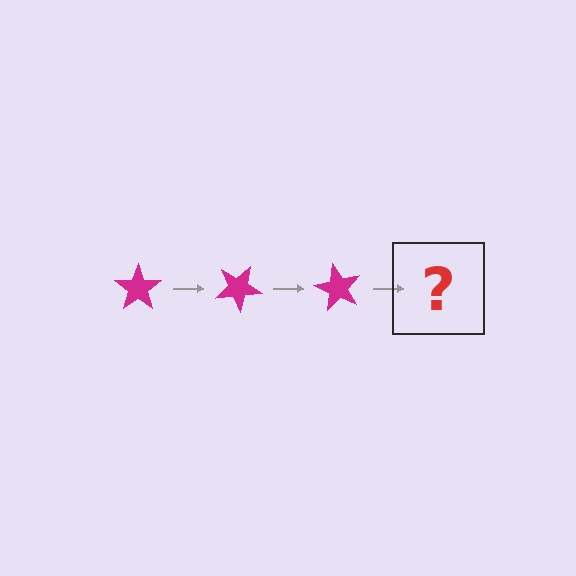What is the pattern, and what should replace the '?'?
The pattern is that the star rotates 30 degrees each step. The '?' should be a magenta star rotated 90 degrees.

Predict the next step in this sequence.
The next step is a magenta star rotated 90 degrees.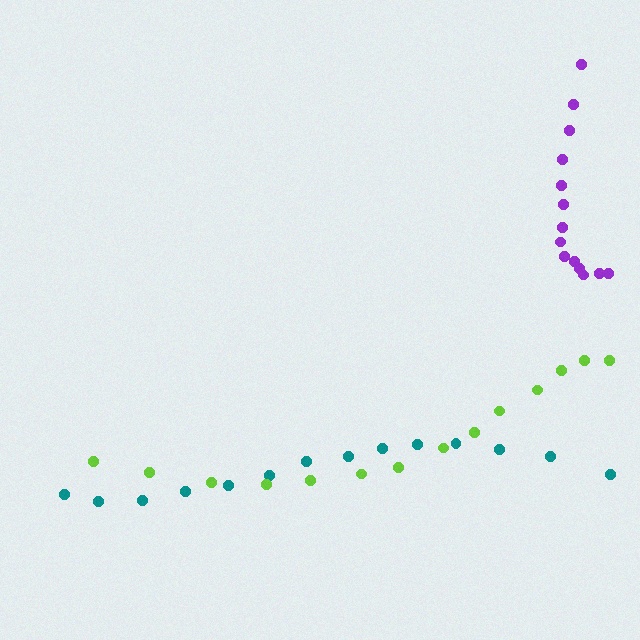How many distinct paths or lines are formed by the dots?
There are 3 distinct paths.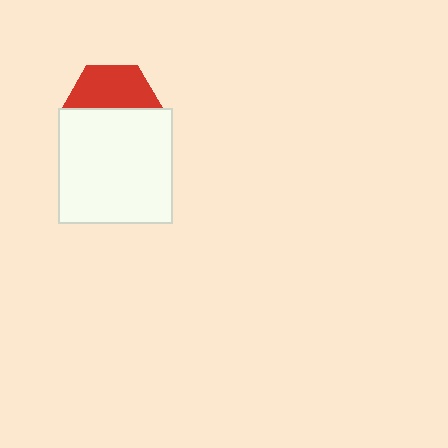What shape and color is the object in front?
The object in front is a white square.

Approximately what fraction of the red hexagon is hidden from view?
Roughly 53% of the red hexagon is hidden behind the white square.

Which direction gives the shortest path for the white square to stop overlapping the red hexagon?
Moving down gives the shortest separation.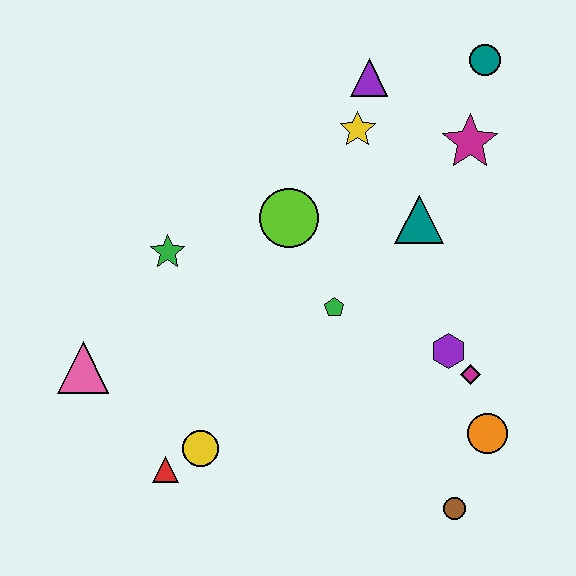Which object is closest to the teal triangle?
The magenta star is closest to the teal triangle.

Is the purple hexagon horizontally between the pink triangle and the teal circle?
Yes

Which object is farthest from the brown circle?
The teal circle is farthest from the brown circle.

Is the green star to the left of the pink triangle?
No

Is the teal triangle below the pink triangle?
No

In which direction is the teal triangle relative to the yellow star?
The teal triangle is below the yellow star.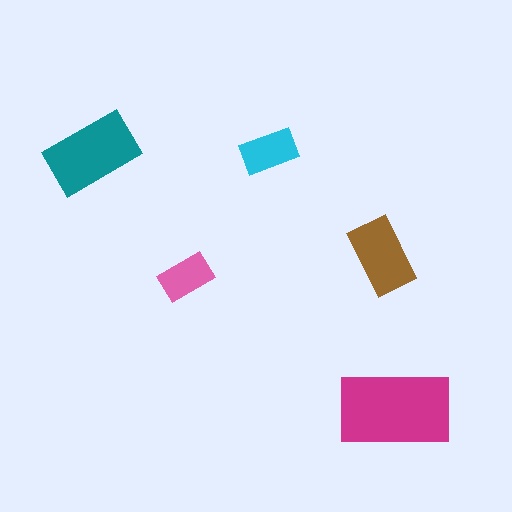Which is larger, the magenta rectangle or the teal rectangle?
The magenta one.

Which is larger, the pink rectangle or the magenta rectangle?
The magenta one.